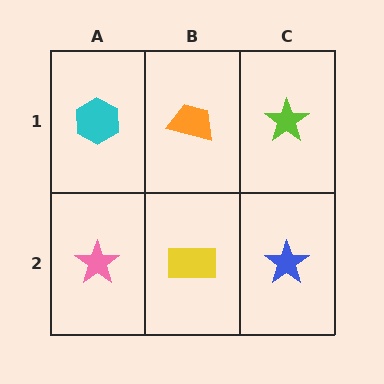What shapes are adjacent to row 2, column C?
A lime star (row 1, column C), a yellow rectangle (row 2, column B).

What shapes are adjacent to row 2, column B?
An orange trapezoid (row 1, column B), a pink star (row 2, column A), a blue star (row 2, column C).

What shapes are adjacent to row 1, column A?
A pink star (row 2, column A), an orange trapezoid (row 1, column B).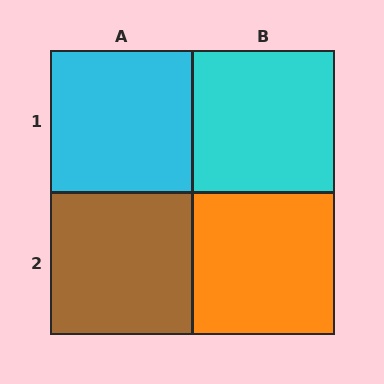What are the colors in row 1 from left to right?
Cyan, cyan.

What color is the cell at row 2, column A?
Brown.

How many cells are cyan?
2 cells are cyan.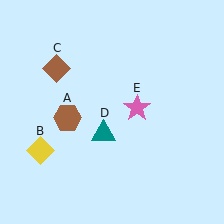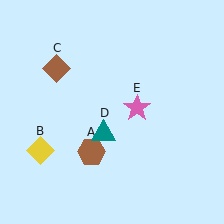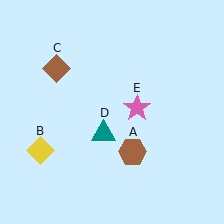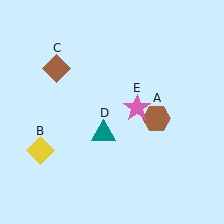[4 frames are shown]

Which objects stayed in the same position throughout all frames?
Yellow diamond (object B) and brown diamond (object C) and teal triangle (object D) and pink star (object E) remained stationary.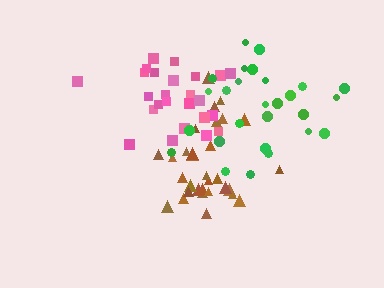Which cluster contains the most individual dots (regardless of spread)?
Brown (32).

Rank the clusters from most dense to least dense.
brown, pink, green.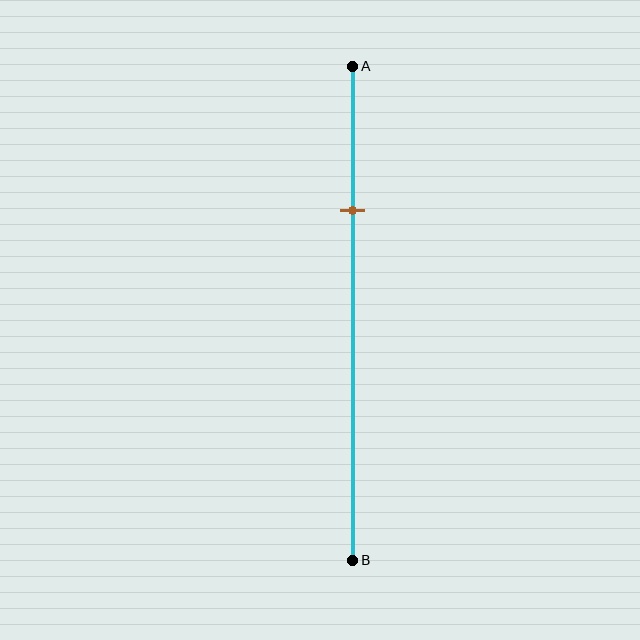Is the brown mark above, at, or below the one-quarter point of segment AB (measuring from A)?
The brown mark is below the one-quarter point of segment AB.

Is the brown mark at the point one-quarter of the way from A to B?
No, the mark is at about 30% from A, not at the 25% one-quarter point.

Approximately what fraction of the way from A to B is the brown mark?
The brown mark is approximately 30% of the way from A to B.